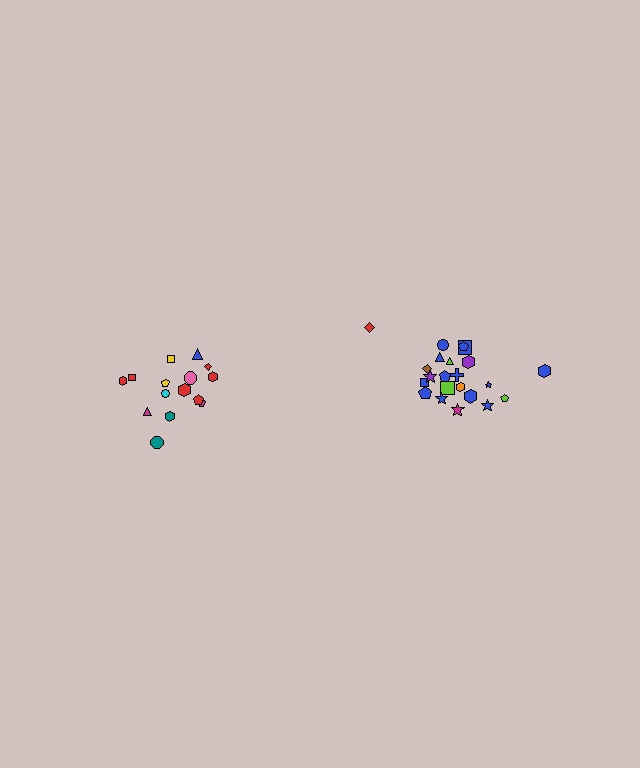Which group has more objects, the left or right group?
The right group.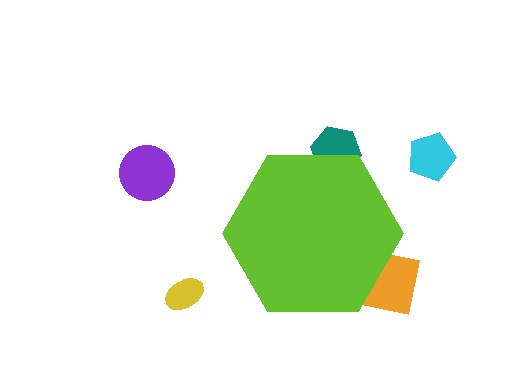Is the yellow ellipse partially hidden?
No, the yellow ellipse is fully visible.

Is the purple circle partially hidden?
No, the purple circle is fully visible.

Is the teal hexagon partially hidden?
Yes, the teal hexagon is partially hidden behind the lime hexagon.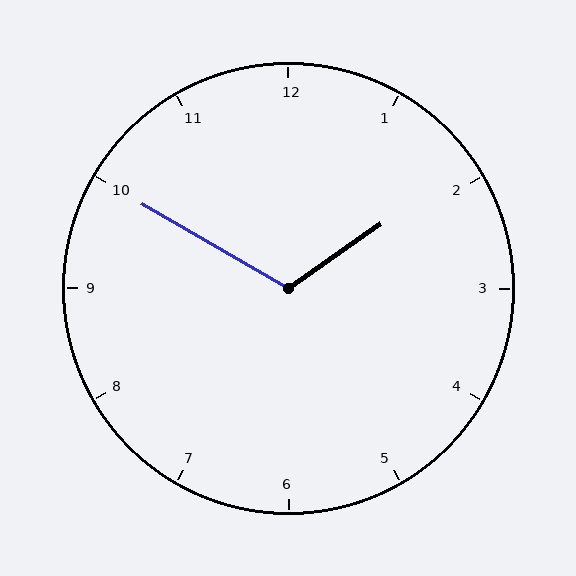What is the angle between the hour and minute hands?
Approximately 115 degrees.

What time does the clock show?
1:50.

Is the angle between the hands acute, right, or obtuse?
It is obtuse.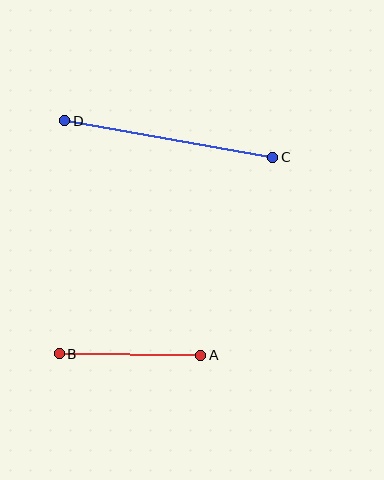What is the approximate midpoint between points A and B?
The midpoint is at approximately (130, 355) pixels.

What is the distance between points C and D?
The distance is approximately 211 pixels.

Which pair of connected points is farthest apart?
Points C and D are farthest apart.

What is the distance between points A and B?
The distance is approximately 142 pixels.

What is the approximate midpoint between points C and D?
The midpoint is at approximately (169, 139) pixels.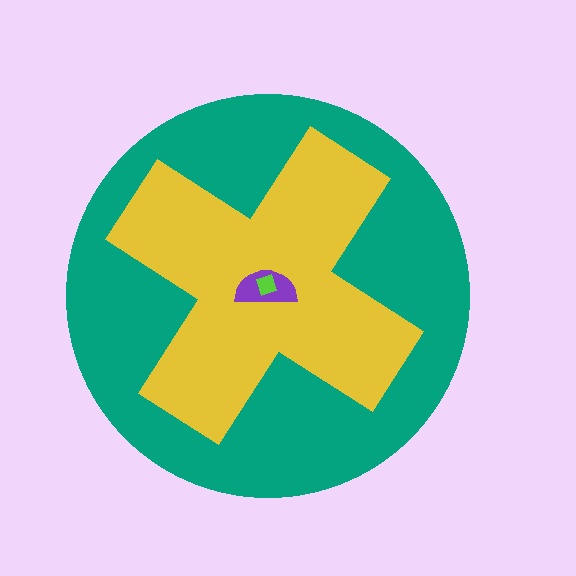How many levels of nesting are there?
4.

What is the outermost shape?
The teal circle.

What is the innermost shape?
The lime diamond.